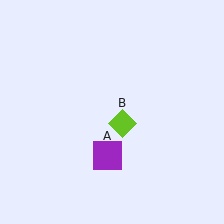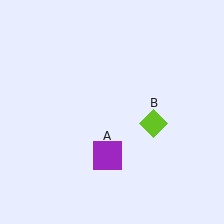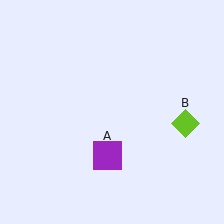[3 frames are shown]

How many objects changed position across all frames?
1 object changed position: lime diamond (object B).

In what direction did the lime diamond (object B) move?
The lime diamond (object B) moved right.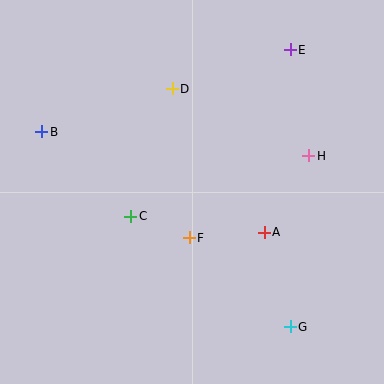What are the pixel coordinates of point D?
Point D is at (172, 89).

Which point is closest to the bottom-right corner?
Point G is closest to the bottom-right corner.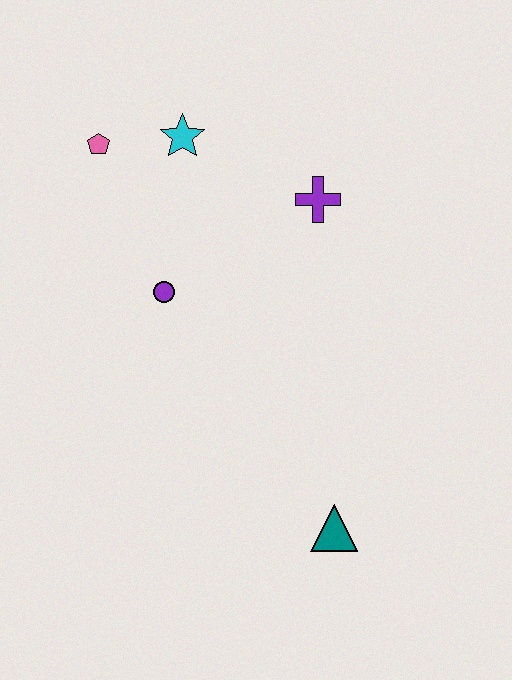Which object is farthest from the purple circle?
The teal triangle is farthest from the purple circle.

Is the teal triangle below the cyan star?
Yes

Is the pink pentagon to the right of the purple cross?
No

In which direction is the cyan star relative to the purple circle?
The cyan star is above the purple circle.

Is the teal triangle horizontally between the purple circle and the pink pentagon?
No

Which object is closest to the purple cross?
The cyan star is closest to the purple cross.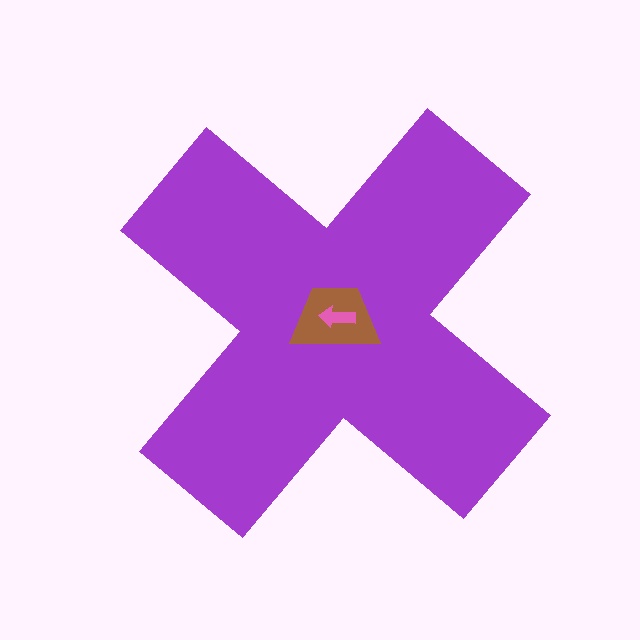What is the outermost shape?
The purple cross.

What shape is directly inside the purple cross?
The brown trapezoid.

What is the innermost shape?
The pink arrow.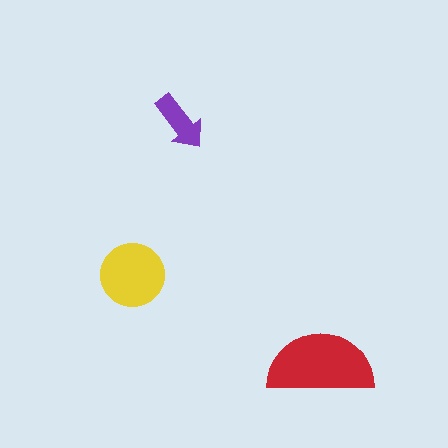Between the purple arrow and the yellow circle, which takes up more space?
The yellow circle.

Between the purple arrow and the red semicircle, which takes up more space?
The red semicircle.